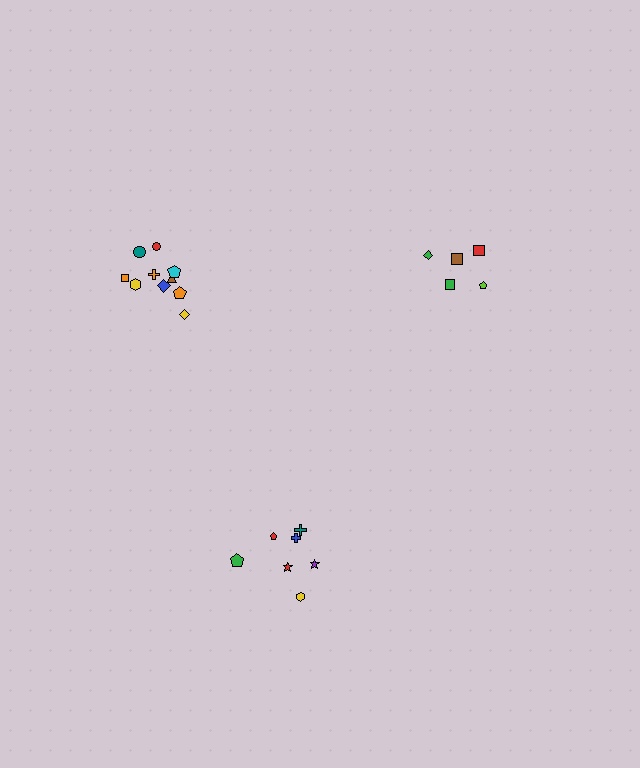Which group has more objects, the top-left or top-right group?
The top-left group.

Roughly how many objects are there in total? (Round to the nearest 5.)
Roughly 20 objects in total.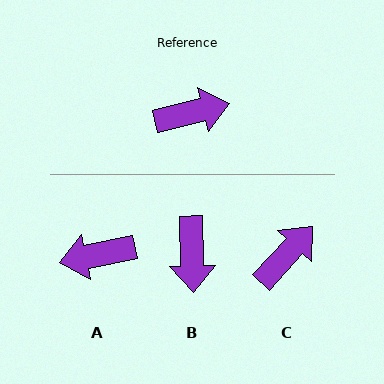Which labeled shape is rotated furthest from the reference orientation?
A, about 178 degrees away.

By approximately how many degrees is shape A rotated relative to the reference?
Approximately 178 degrees counter-clockwise.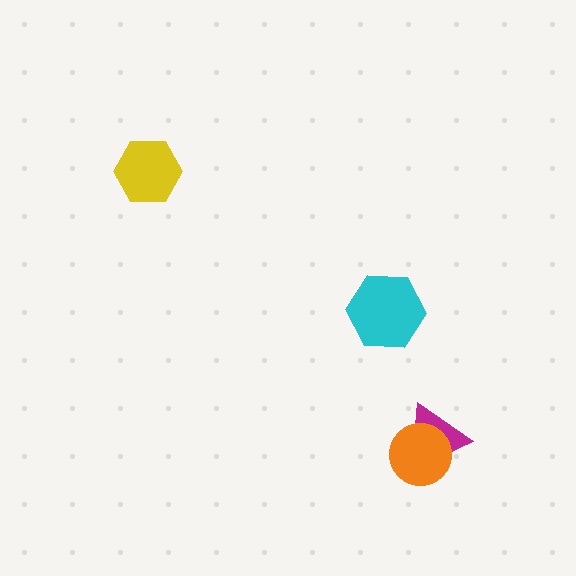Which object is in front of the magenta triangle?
The orange circle is in front of the magenta triangle.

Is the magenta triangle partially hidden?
Yes, it is partially covered by another shape.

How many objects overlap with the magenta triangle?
1 object overlaps with the magenta triangle.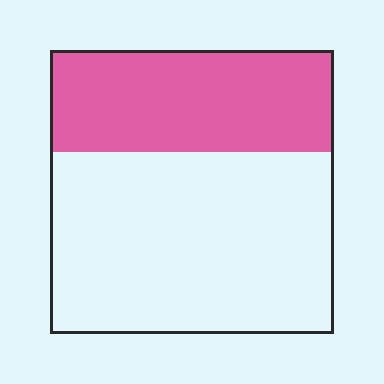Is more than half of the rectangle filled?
No.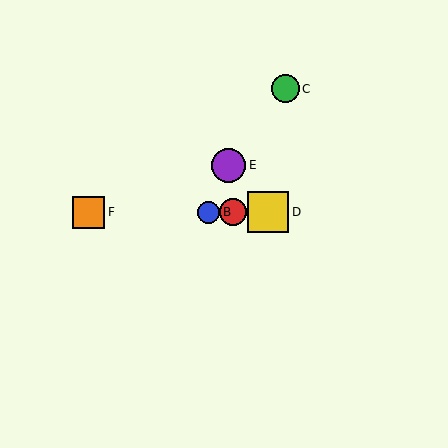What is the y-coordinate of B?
Object B is at y≈212.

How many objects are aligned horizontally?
4 objects (A, B, D, F) are aligned horizontally.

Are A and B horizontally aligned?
Yes, both are at y≈212.